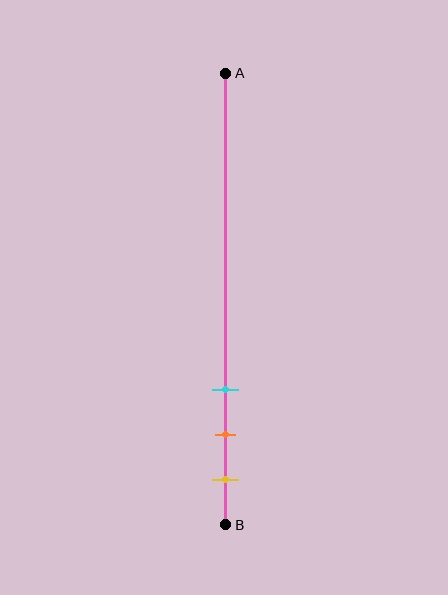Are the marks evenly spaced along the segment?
Yes, the marks are approximately evenly spaced.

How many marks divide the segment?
There are 3 marks dividing the segment.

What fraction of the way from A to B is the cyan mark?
The cyan mark is approximately 70% (0.7) of the way from A to B.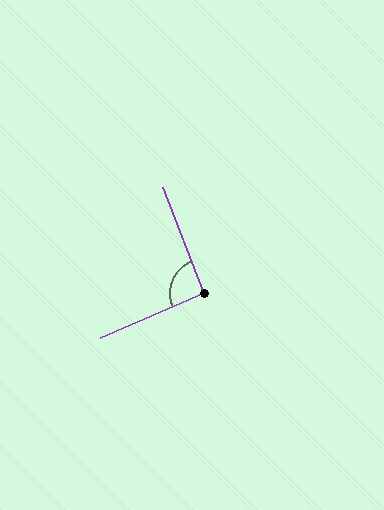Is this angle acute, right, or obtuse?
It is approximately a right angle.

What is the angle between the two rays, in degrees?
Approximately 92 degrees.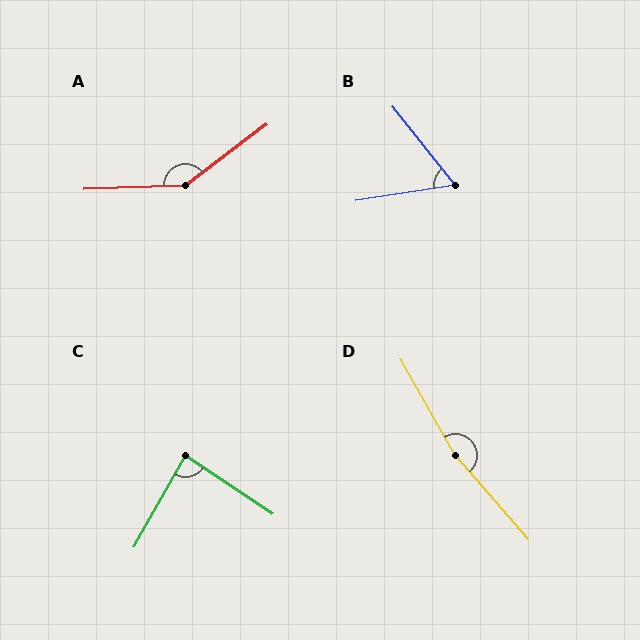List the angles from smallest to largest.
B (60°), C (86°), A (145°), D (169°).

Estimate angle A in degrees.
Approximately 145 degrees.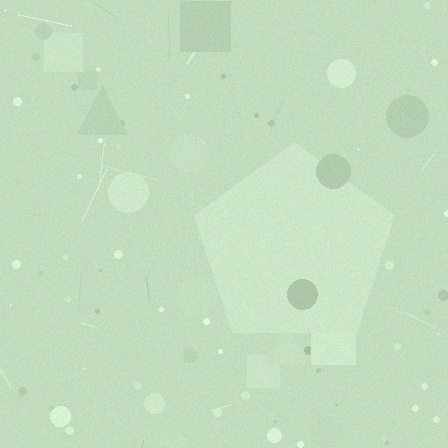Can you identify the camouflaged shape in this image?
The camouflaged shape is a pentagon.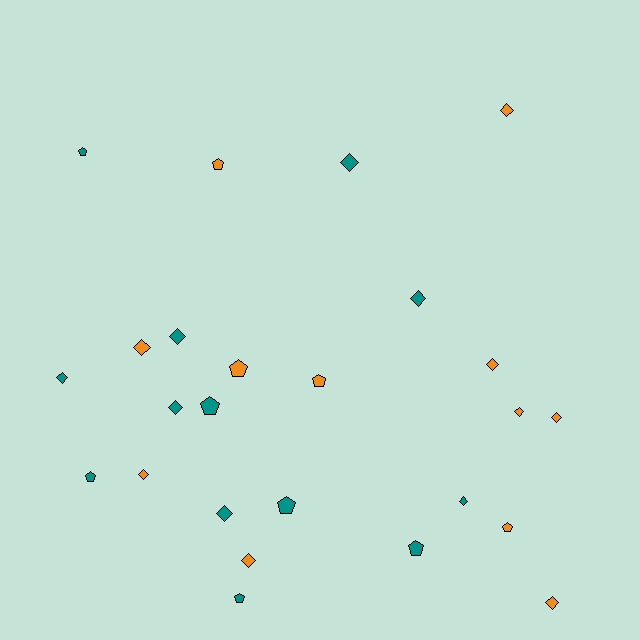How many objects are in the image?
There are 25 objects.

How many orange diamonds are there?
There are 8 orange diamonds.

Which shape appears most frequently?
Diamond, with 15 objects.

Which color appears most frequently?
Teal, with 13 objects.